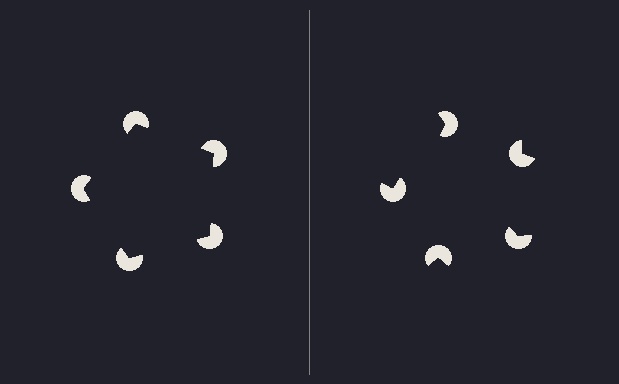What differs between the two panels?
The pac-man discs are positioned identically on both sides; only the wedge orientations differ. On the left they align to a pentagon; on the right they are misaligned.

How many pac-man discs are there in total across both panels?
10 — 5 on each side.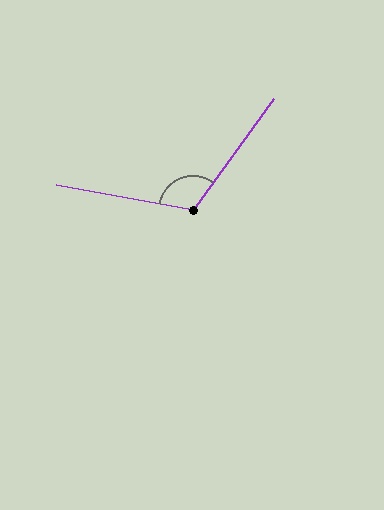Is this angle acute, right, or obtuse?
It is obtuse.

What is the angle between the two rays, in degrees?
Approximately 116 degrees.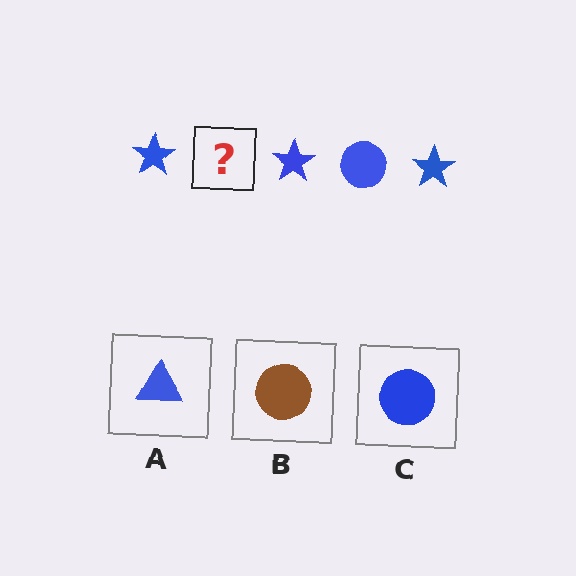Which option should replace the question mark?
Option C.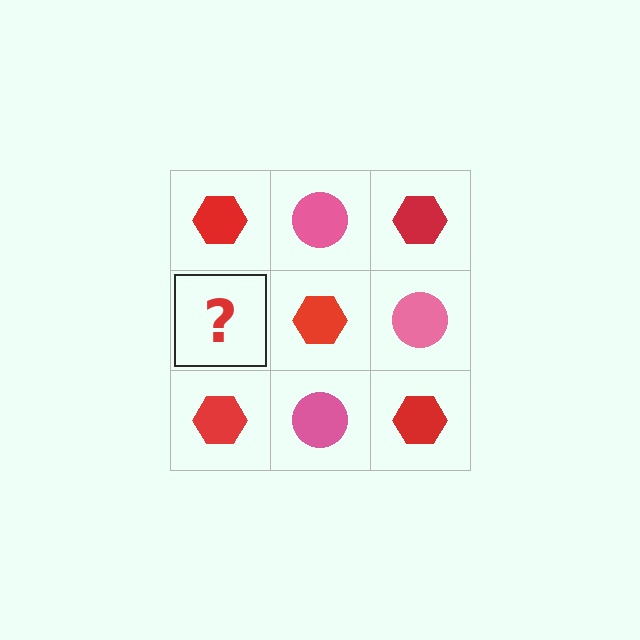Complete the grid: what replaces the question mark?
The question mark should be replaced with a pink circle.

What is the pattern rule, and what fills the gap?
The rule is that it alternates red hexagon and pink circle in a checkerboard pattern. The gap should be filled with a pink circle.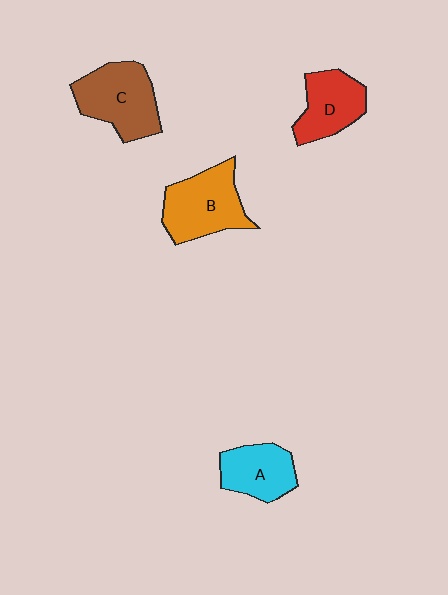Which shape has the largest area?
Shape C (brown).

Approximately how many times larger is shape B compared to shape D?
Approximately 1.3 times.